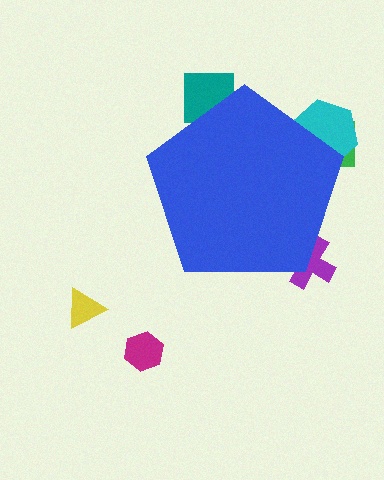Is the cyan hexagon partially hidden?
Yes, the cyan hexagon is partially hidden behind the blue pentagon.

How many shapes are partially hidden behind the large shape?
4 shapes are partially hidden.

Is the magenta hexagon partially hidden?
No, the magenta hexagon is fully visible.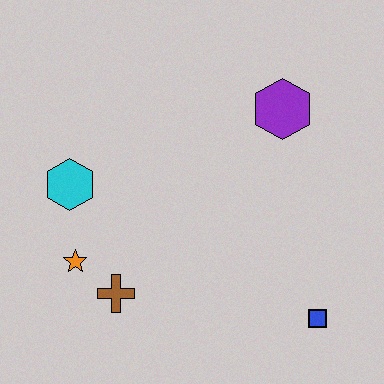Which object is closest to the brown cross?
The orange star is closest to the brown cross.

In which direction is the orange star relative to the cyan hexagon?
The orange star is below the cyan hexagon.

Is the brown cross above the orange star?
No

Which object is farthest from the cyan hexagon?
The blue square is farthest from the cyan hexagon.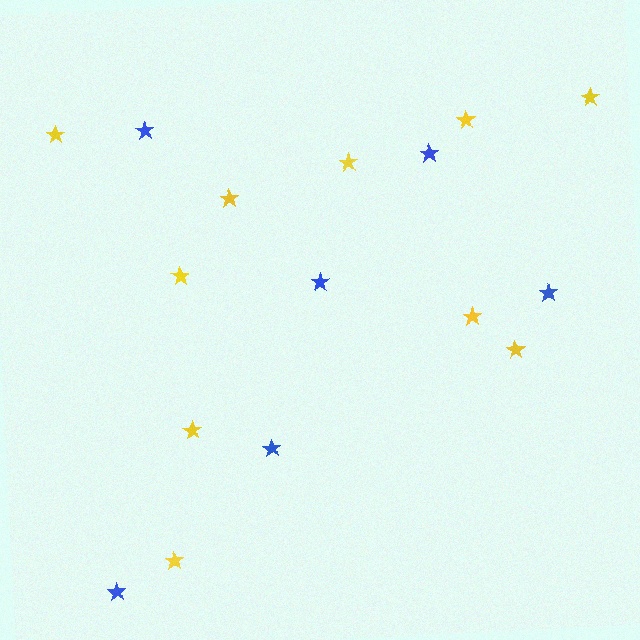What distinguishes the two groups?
There are 2 groups: one group of blue stars (6) and one group of yellow stars (10).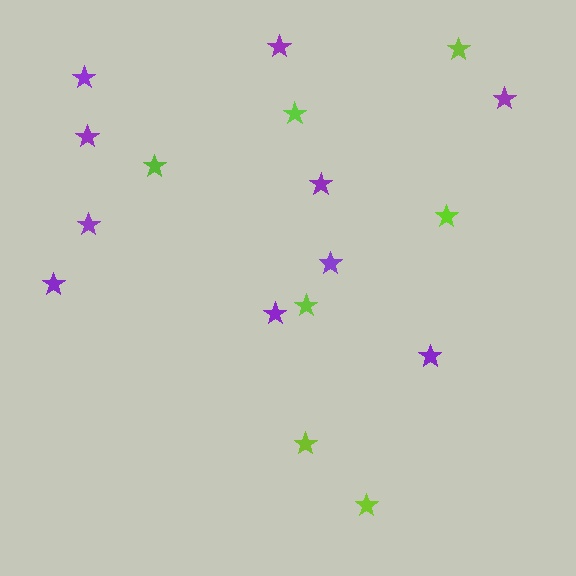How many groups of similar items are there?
There are 2 groups: one group of lime stars (7) and one group of purple stars (10).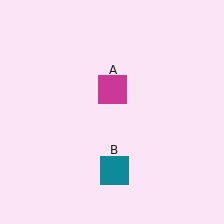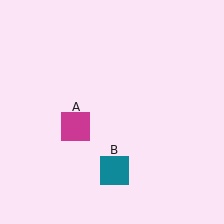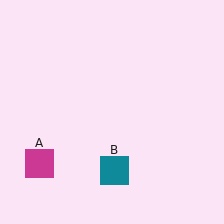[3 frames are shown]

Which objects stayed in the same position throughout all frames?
Teal square (object B) remained stationary.